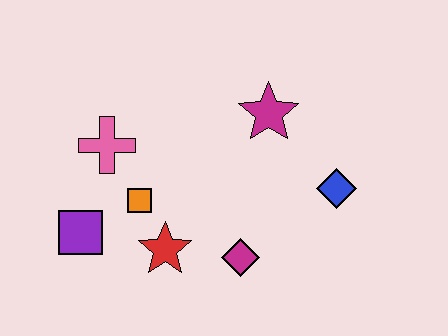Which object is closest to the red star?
The orange square is closest to the red star.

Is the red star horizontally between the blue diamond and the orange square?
Yes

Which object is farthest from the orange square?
The blue diamond is farthest from the orange square.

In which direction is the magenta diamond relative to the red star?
The magenta diamond is to the right of the red star.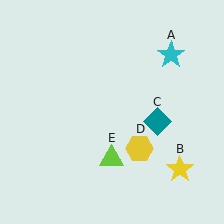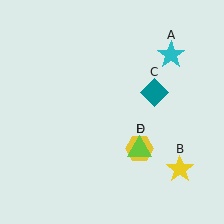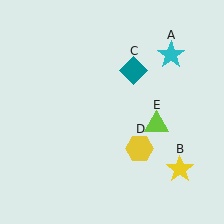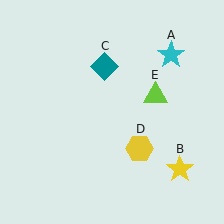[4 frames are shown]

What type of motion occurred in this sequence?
The teal diamond (object C), lime triangle (object E) rotated counterclockwise around the center of the scene.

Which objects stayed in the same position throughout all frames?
Cyan star (object A) and yellow star (object B) and yellow hexagon (object D) remained stationary.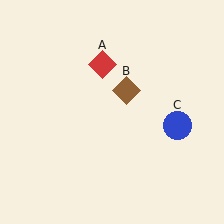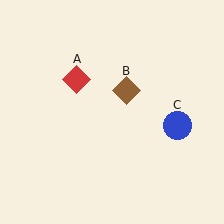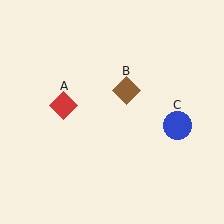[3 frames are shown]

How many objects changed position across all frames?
1 object changed position: red diamond (object A).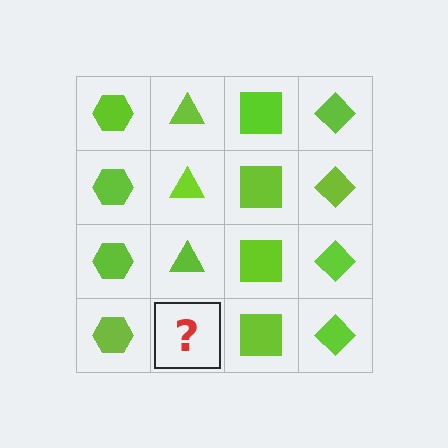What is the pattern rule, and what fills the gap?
The rule is that each column has a consistent shape. The gap should be filled with a lime triangle.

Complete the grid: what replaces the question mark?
The question mark should be replaced with a lime triangle.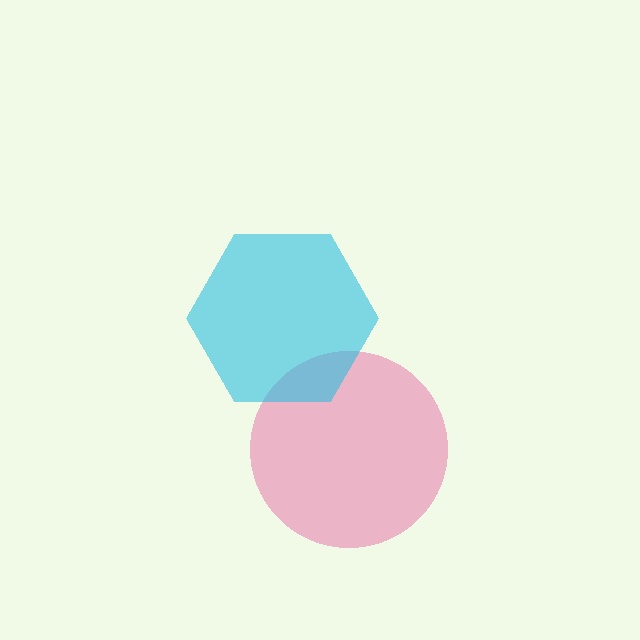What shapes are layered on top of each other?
The layered shapes are: a pink circle, a cyan hexagon.